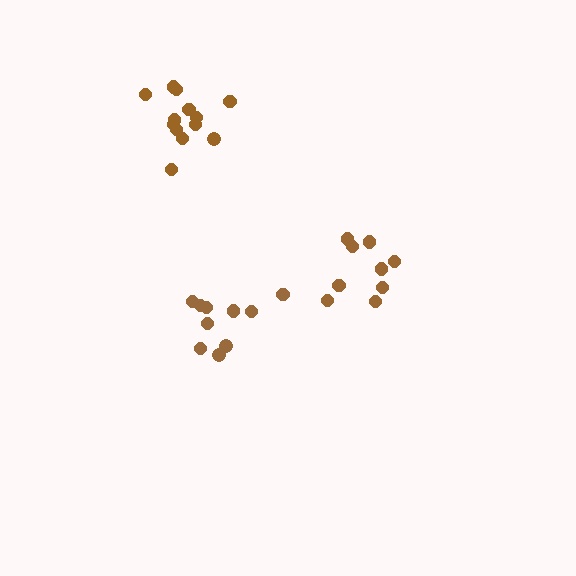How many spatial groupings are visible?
There are 3 spatial groupings.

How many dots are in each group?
Group 1: 10 dots, Group 2: 13 dots, Group 3: 9 dots (32 total).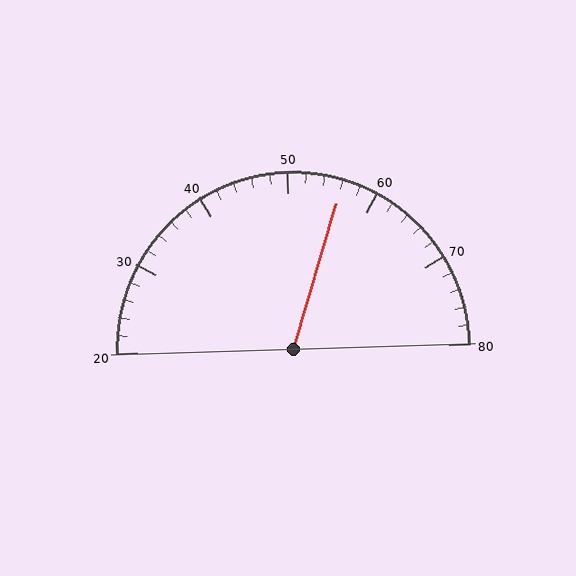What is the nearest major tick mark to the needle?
The nearest major tick mark is 60.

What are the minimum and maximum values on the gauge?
The gauge ranges from 20 to 80.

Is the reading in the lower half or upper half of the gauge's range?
The reading is in the upper half of the range (20 to 80).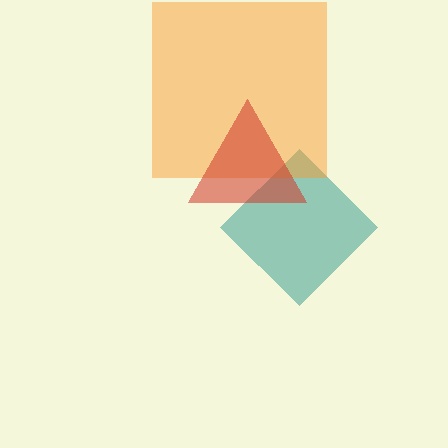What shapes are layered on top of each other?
The layered shapes are: a teal diamond, an orange square, a red triangle.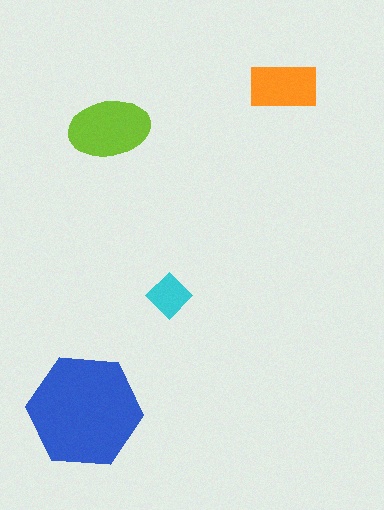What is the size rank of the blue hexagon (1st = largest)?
1st.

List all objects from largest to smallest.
The blue hexagon, the lime ellipse, the orange rectangle, the cyan diamond.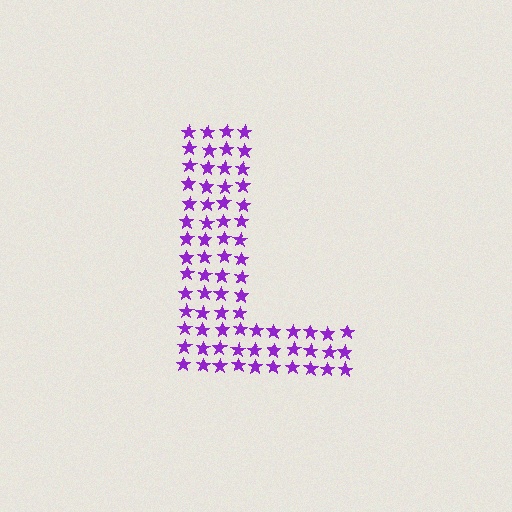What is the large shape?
The large shape is the letter L.